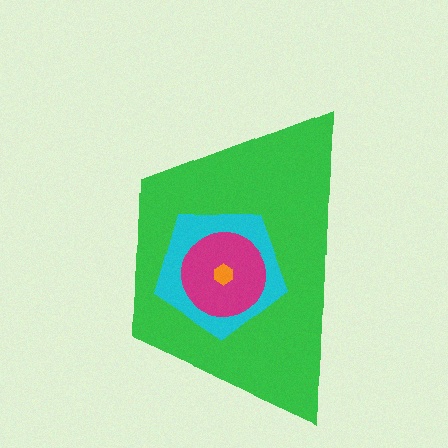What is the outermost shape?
The green trapezoid.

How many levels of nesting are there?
4.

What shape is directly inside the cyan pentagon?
The magenta circle.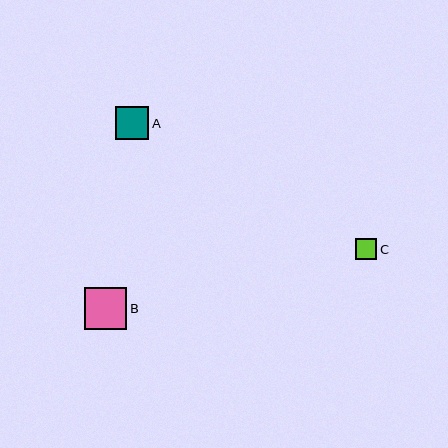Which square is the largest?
Square B is the largest with a size of approximately 42 pixels.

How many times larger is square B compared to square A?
Square B is approximately 1.3 times the size of square A.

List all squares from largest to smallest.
From largest to smallest: B, A, C.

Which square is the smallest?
Square C is the smallest with a size of approximately 22 pixels.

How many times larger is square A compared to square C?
Square A is approximately 1.5 times the size of square C.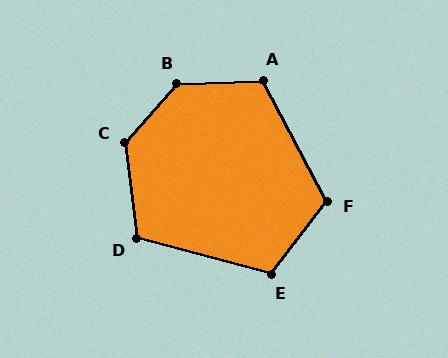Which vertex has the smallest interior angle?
D, at approximately 112 degrees.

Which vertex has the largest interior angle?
B, at approximately 134 degrees.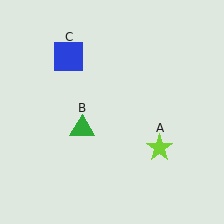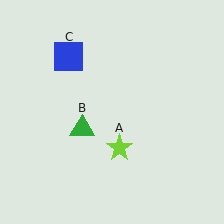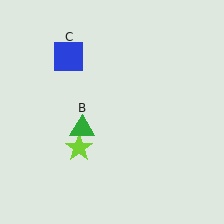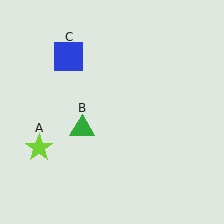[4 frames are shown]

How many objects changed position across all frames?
1 object changed position: lime star (object A).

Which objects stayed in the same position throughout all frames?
Green triangle (object B) and blue square (object C) remained stationary.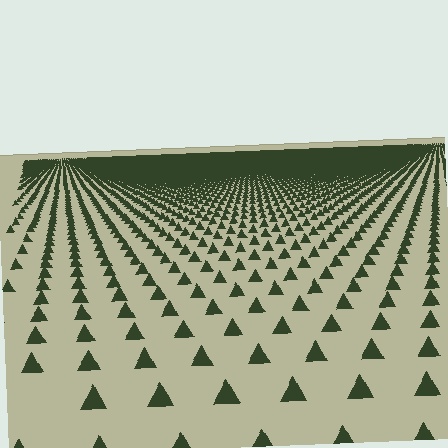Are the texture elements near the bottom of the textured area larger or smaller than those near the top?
Larger. Near the bottom, elements are closer to the viewer and appear at a bigger on-screen size.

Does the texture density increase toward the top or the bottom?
Density increases toward the top.